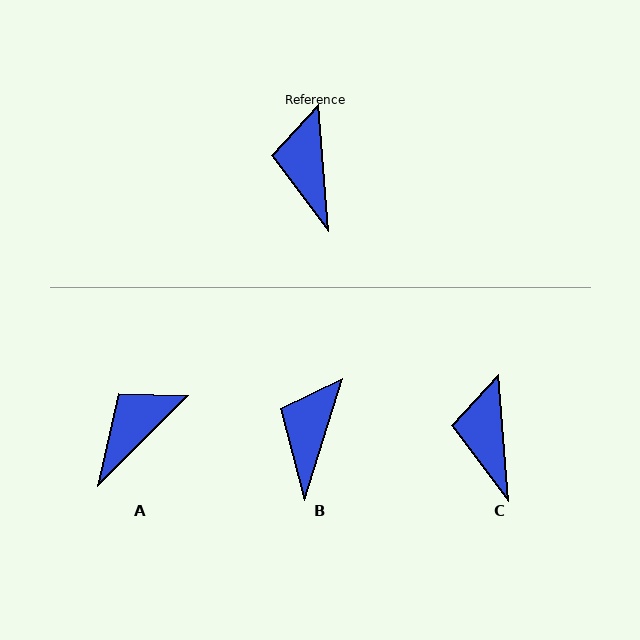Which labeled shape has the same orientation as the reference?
C.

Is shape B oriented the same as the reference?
No, it is off by about 22 degrees.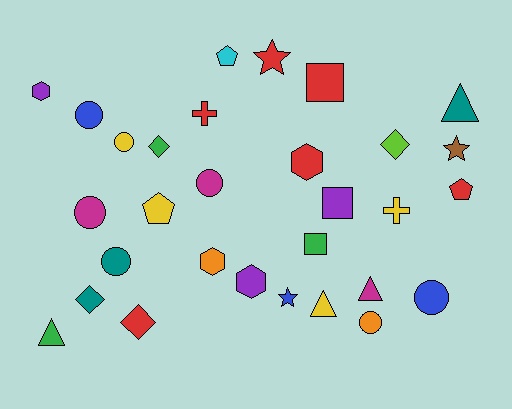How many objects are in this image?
There are 30 objects.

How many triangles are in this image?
There are 4 triangles.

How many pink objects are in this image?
There are no pink objects.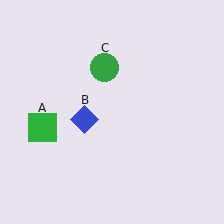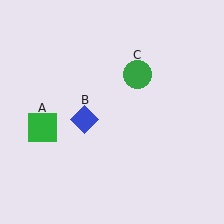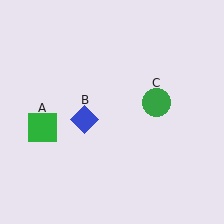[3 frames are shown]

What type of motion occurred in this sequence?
The green circle (object C) rotated clockwise around the center of the scene.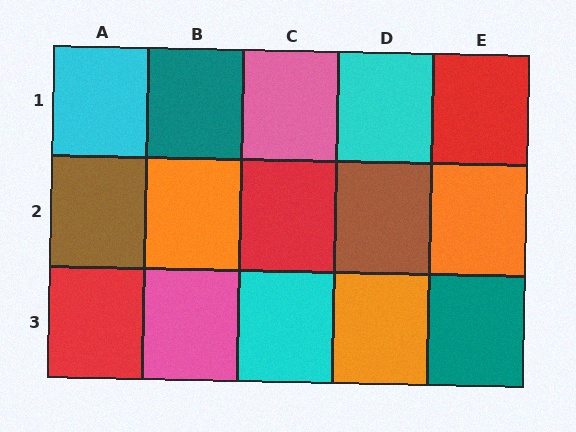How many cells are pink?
2 cells are pink.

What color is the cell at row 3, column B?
Pink.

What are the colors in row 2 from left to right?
Brown, orange, red, brown, orange.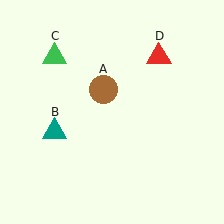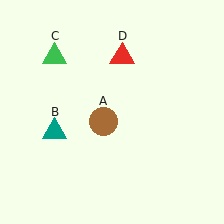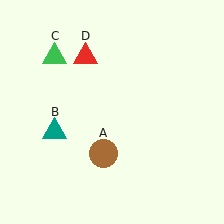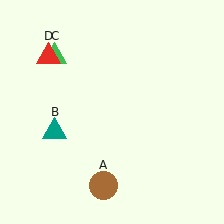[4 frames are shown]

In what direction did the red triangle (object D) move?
The red triangle (object D) moved left.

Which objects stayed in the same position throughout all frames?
Teal triangle (object B) and green triangle (object C) remained stationary.